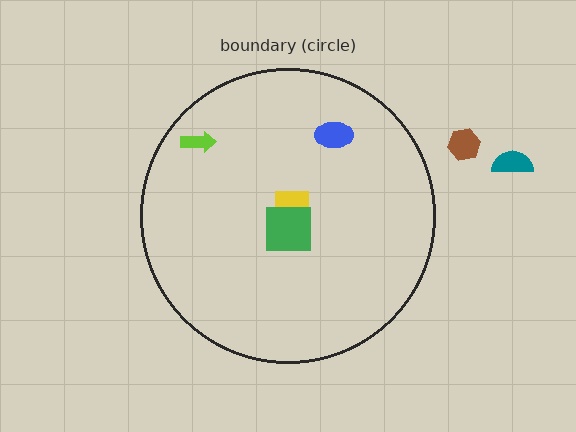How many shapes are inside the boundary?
4 inside, 2 outside.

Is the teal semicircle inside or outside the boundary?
Outside.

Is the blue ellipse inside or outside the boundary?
Inside.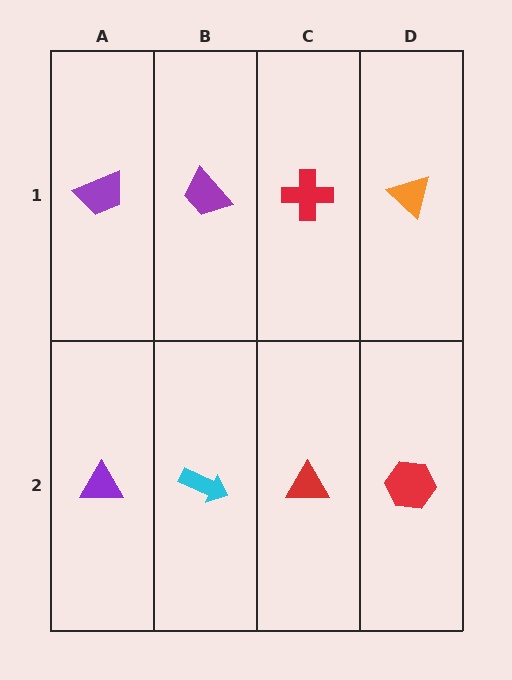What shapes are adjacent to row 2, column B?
A purple trapezoid (row 1, column B), a purple triangle (row 2, column A), a red triangle (row 2, column C).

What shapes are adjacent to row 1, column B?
A cyan arrow (row 2, column B), a purple trapezoid (row 1, column A), a red cross (row 1, column C).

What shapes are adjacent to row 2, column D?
An orange triangle (row 1, column D), a red triangle (row 2, column C).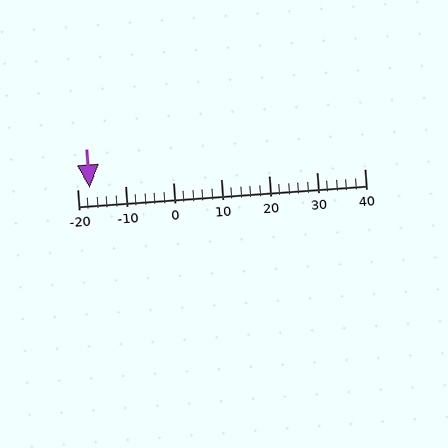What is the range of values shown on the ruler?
The ruler shows values from -20 to 40.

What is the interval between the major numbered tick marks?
The major tick marks are spaced 10 units apart.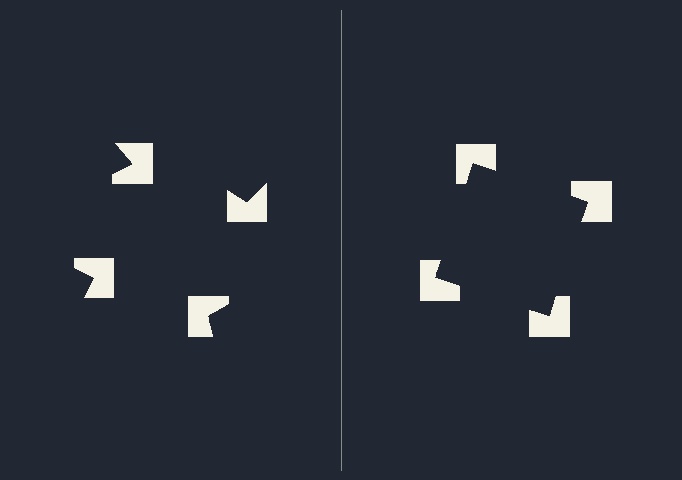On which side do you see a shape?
An illusory square appears on the right side. On the left side the wedge cuts are rotated, so no coherent shape forms.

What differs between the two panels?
The notched squares are positioned identically on both sides; only the wedge orientations differ. On the right they align to a square; on the left they are misaligned.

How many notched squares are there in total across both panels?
8 — 4 on each side.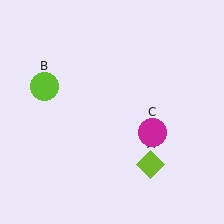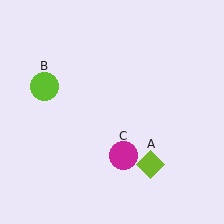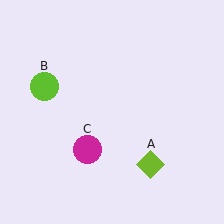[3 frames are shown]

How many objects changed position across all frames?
1 object changed position: magenta circle (object C).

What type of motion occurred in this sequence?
The magenta circle (object C) rotated clockwise around the center of the scene.